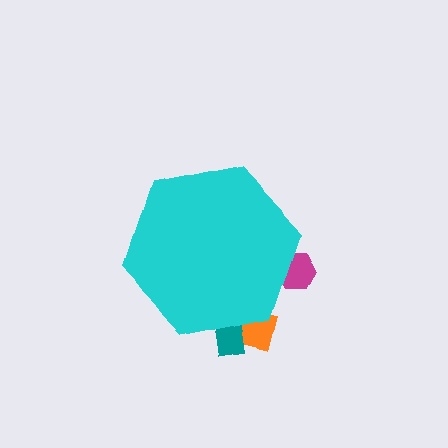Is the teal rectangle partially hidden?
Yes, the teal rectangle is partially hidden behind the cyan hexagon.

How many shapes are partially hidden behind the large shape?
3 shapes are partially hidden.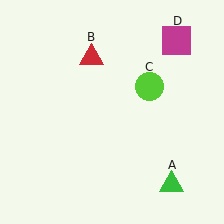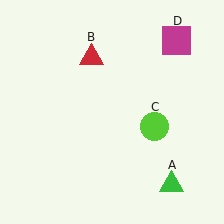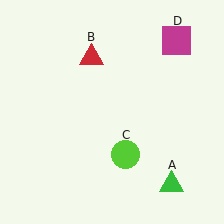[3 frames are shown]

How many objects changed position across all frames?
1 object changed position: lime circle (object C).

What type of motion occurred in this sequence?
The lime circle (object C) rotated clockwise around the center of the scene.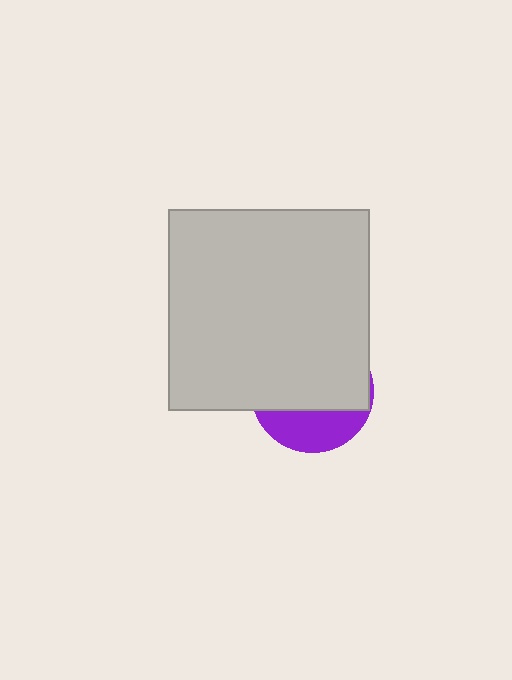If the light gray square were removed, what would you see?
You would see the complete purple circle.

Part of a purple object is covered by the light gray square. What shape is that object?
It is a circle.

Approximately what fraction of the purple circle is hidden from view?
Roughly 69% of the purple circle is hidden behind the light gray square.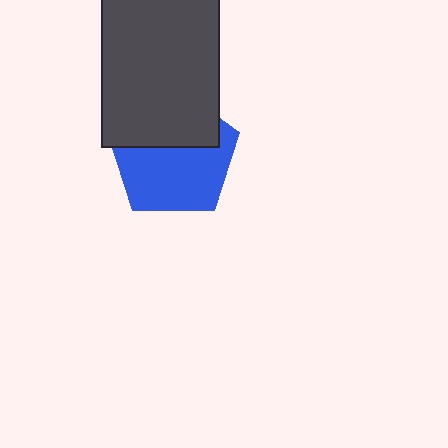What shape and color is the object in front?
The object in front is a dark gray rectangle.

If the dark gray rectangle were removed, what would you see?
You would see the complete blue pentagon.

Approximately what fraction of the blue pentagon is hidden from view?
Roughly 40% of the blue pentagon is hidden behind the dark gray rectangle.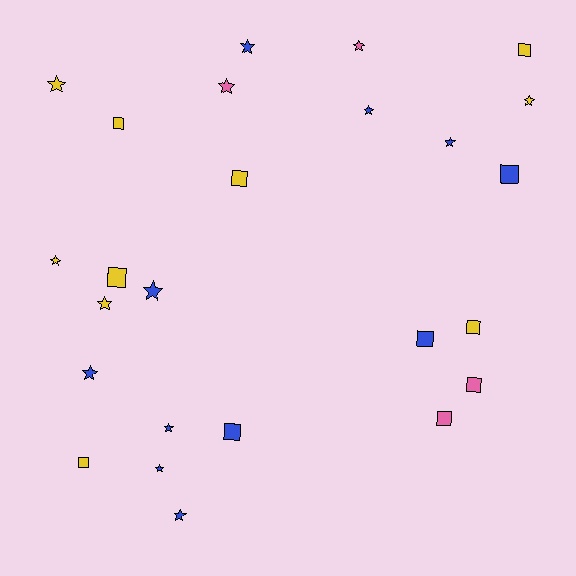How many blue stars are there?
There are 8 blue stars.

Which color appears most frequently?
Blue, with 11 objects.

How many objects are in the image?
There are 25 objects.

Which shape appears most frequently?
Star, with 14 objects.